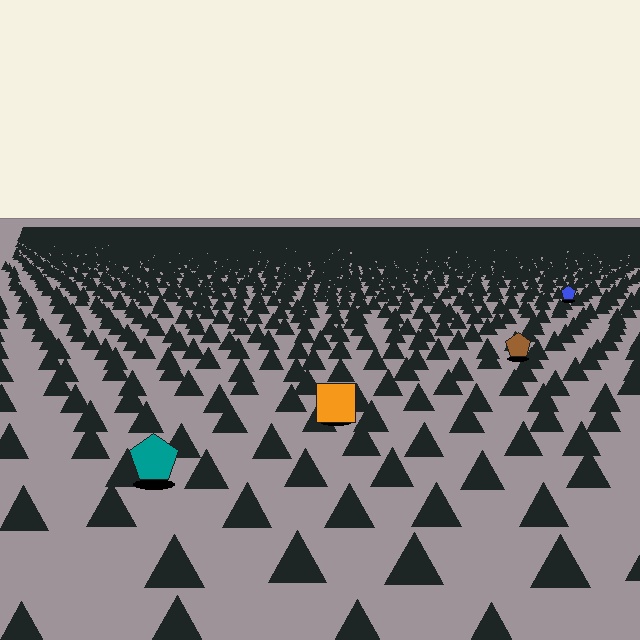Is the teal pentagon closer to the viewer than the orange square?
Yes. The teal pentagon is closer — you can tell from the texture gradient: the ground texture is coarser near it.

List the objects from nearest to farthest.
From nearest to farthest: the teal pentagon, the orange square, the brown pentagon, the blue pentagon.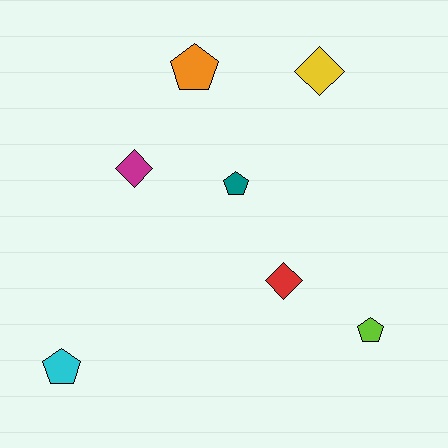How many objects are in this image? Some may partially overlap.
There are 7 objects.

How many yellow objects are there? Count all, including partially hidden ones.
There is 1 yellow object.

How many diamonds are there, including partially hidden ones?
There are 3 diamonds.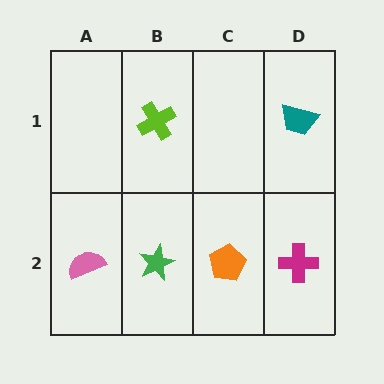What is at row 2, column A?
A pink semicircle.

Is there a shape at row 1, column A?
No, that cell is empty.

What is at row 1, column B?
A lime cross.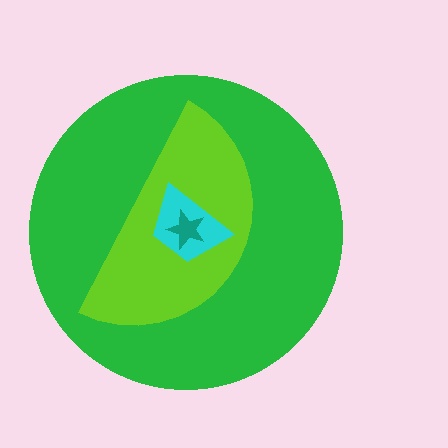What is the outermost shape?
The green circle.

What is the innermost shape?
The teal star.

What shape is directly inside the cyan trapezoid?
The teal star.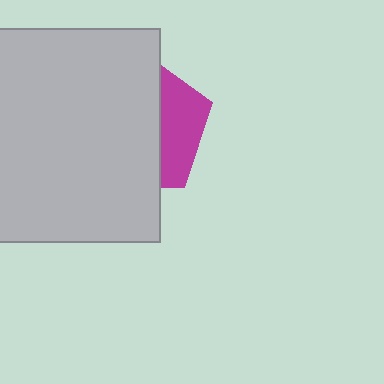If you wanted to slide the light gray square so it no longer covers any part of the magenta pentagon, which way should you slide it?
Slide it left — that is the most direct way to separate the two shapes.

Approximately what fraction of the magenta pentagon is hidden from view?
Roughly 70% of the magenta pentagon is hidden behind the light gray square.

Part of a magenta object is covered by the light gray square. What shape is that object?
It is a pentagon.